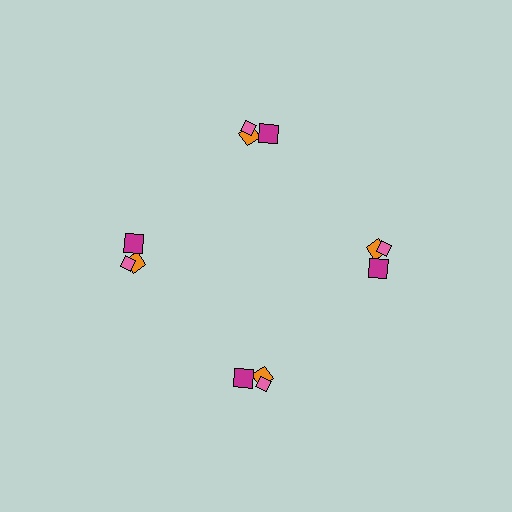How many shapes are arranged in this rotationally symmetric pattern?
There are 12 shapes, arranged in 4 groups of 3.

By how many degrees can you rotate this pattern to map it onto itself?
The pattern maps onto itself every 90 degrees of rotation.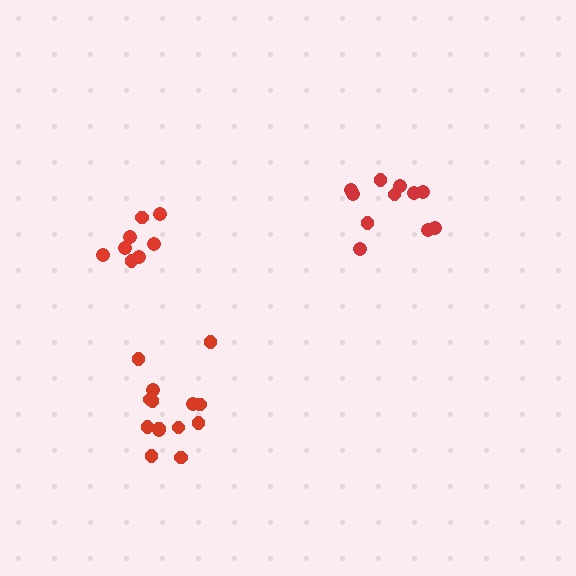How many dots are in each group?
Group 1: 8 dots, Group 2: 11 dots, Group 3: 14 dots (33 total).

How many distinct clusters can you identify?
There are 3 distinct clusters.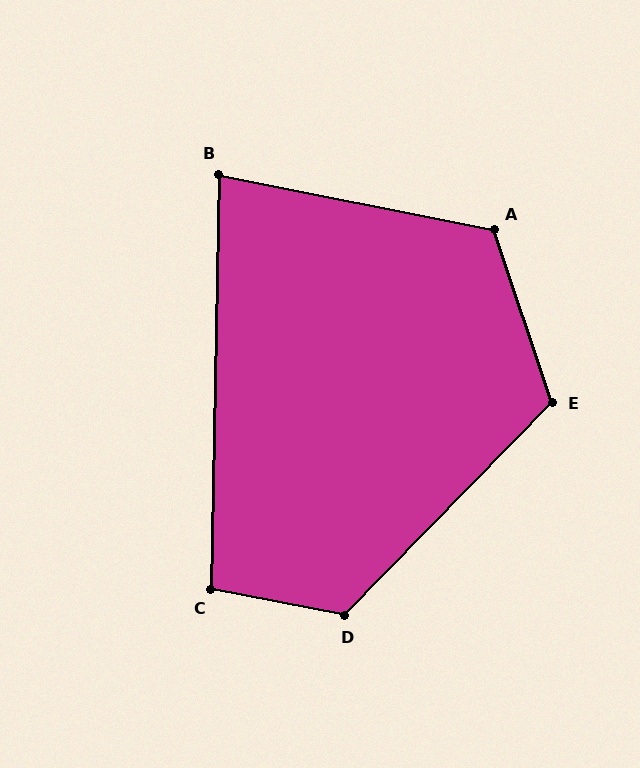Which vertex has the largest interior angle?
D, at approximately 123 degrees.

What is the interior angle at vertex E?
Approximately 117 degrees (obtuse).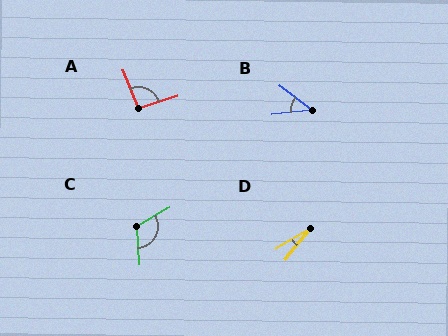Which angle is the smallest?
D, at approximately 19 degrees.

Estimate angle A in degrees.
Approximately 96 degrees.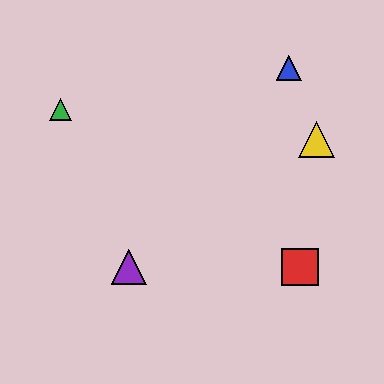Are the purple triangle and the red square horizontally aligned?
Yes, both are at y≈267.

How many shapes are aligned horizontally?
2 shapes (the red square, the purple triangle) are aligned horizontally.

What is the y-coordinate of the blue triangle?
The blue triangle is at y≈68.